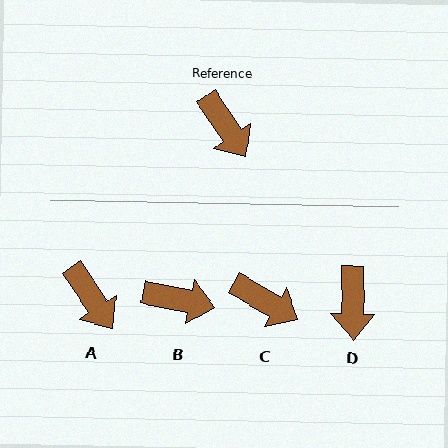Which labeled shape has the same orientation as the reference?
A.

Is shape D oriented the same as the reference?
No, it is off by about 33 degrees.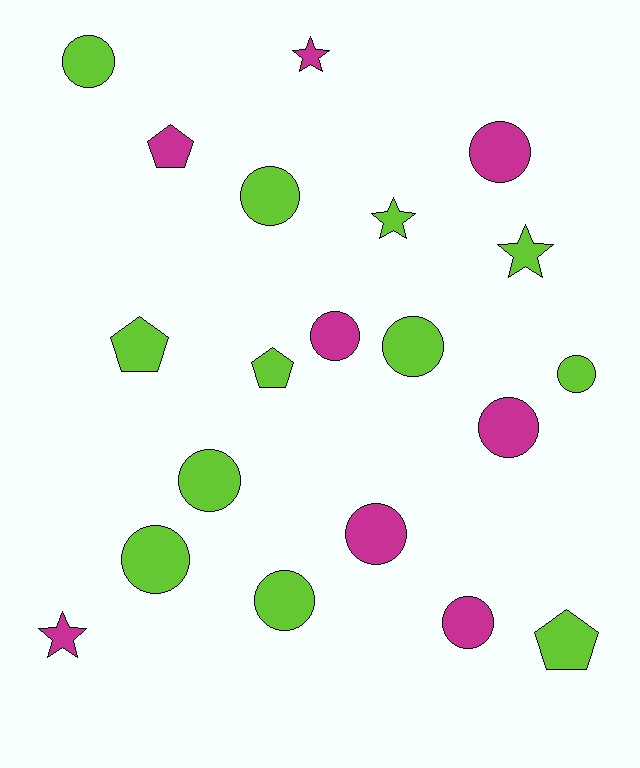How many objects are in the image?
There are 20 objects.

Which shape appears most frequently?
Circle, with 12 objects.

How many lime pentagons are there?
There are 3 lime pentagons.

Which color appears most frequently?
Lime, with 12 objects.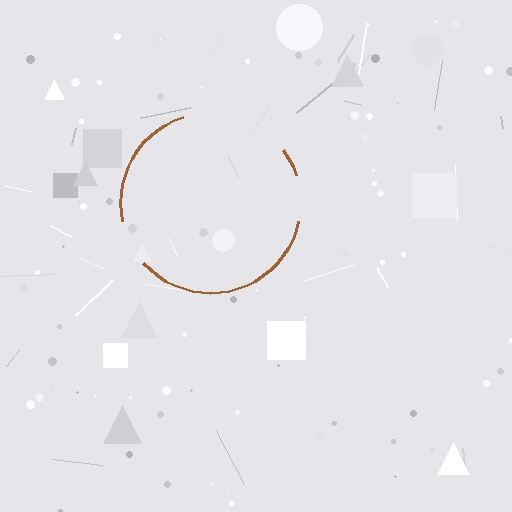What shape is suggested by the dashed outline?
The dashed outline suggests a circle.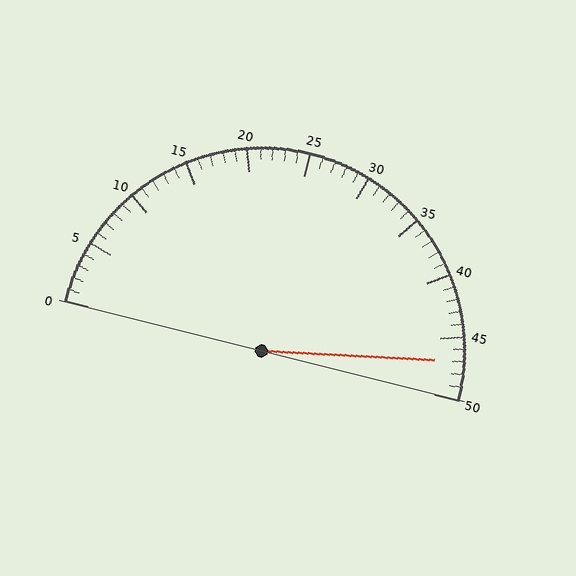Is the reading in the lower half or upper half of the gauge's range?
The reading is in the upper half of the range (0 to 50).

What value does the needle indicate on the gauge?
The needle indicates approximately 47.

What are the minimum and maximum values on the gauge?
The gauge ranges from 0 to 50.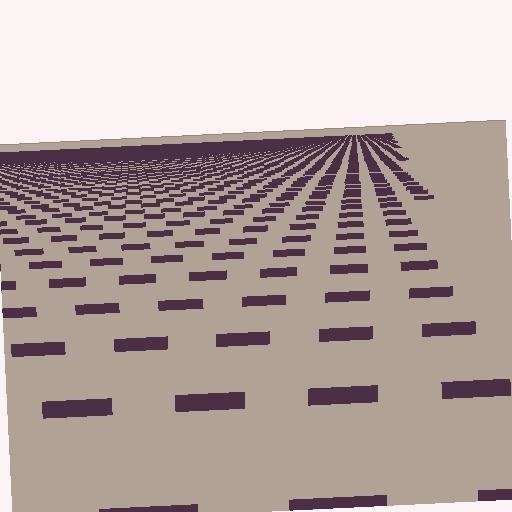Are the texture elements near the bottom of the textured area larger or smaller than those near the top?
Larger. Near the bottom, elements are closer to the viewer and appear at a bigger on-screen size.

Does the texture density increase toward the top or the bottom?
Density increases toward the top.